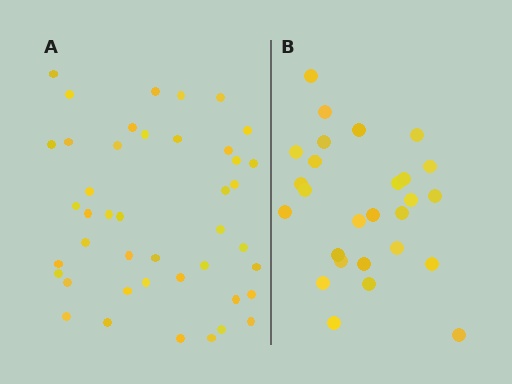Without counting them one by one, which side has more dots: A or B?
Region A (the left region) has more dots.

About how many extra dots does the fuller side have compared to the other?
Region A has approximately 15 more dots than region B.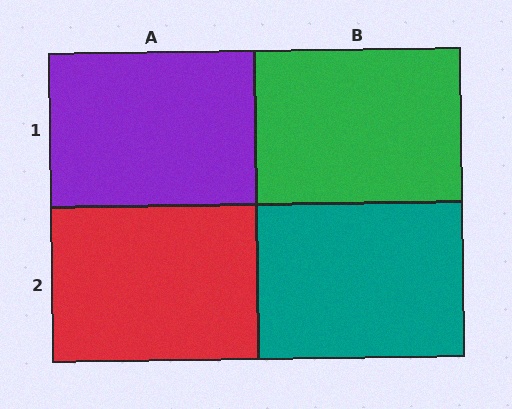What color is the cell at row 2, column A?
Red.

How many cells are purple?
1 cell is purple.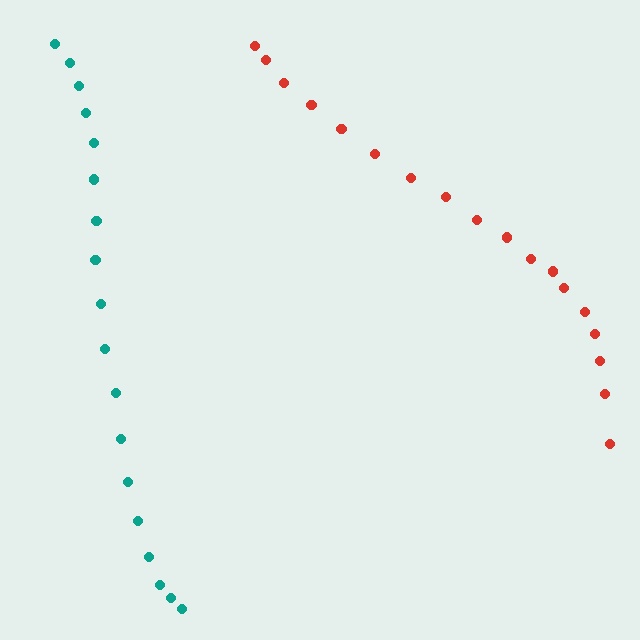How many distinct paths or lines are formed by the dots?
There are 2 distinct paths.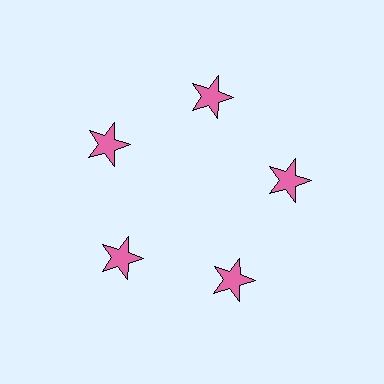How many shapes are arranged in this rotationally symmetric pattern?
There are 5 shapes, arranged in 5 groups of 1.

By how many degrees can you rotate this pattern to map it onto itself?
The pattern maps onto itself every 72 degrees of rotation.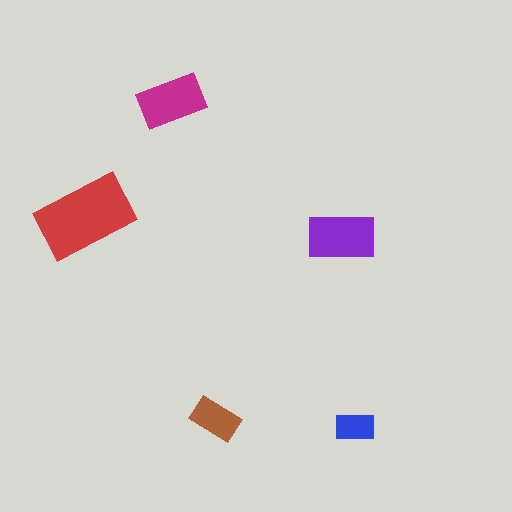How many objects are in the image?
There are 5 objects in the image.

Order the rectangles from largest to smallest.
the red one, the purple one, the magenta one, the brown one, the blue one.